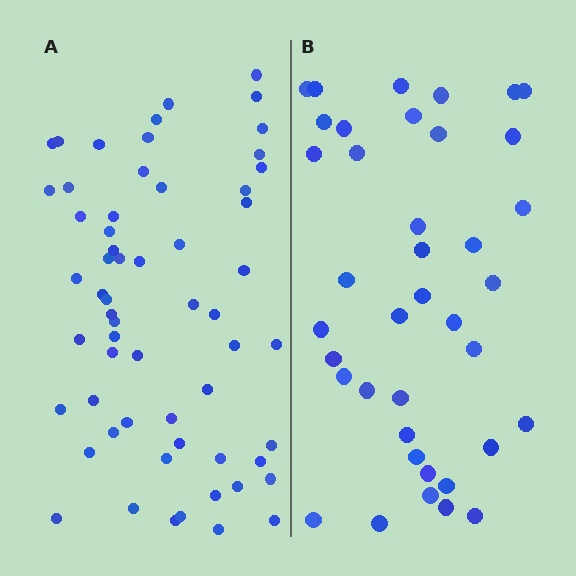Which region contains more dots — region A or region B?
Region A (the left region) has more dots.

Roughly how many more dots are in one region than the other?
Region A has approximately 20 more dots than region B.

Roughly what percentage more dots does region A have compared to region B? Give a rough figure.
About 55% more.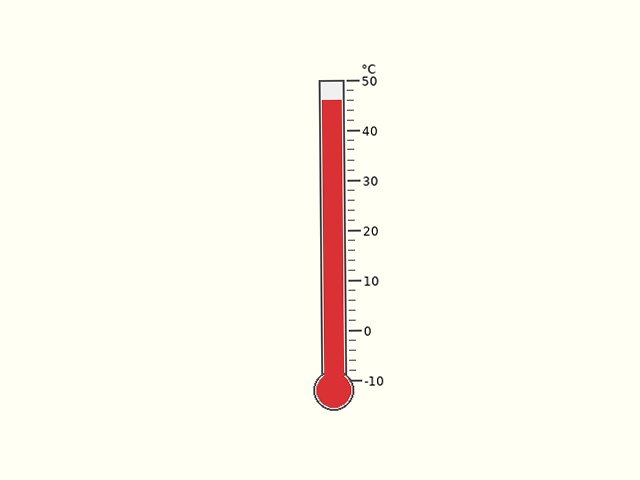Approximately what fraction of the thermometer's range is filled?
The thermometer is filled to approximately 95% of its range.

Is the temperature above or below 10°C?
The temperature is above 10°C.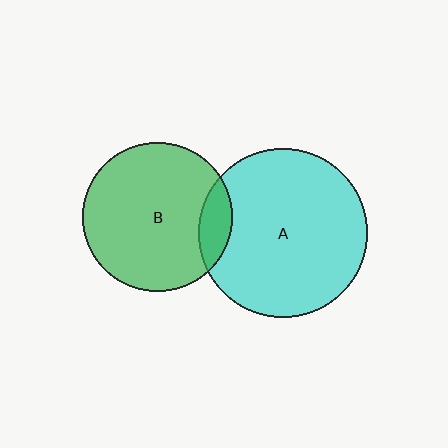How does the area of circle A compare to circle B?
Approximately 1.3 times.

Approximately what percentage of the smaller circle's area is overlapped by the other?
Approximately 10%.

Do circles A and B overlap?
Yes.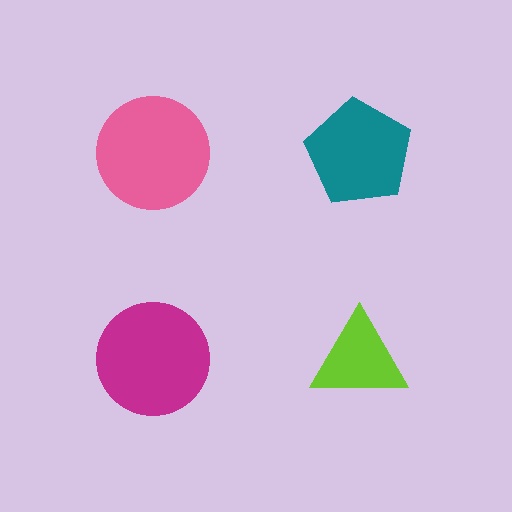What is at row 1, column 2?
A teal pentagon.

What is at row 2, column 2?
A lime triangle.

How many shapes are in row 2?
2 shapes.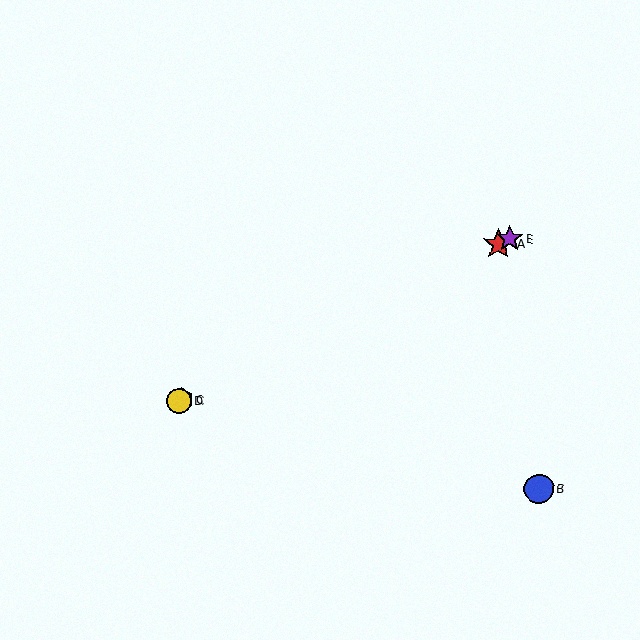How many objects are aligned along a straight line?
4 objects (A, C, D, E) are aligned along a straight line.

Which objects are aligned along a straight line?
Objects A, C, D, E are aligned along a straight line.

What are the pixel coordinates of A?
Object A is at (498, 244).